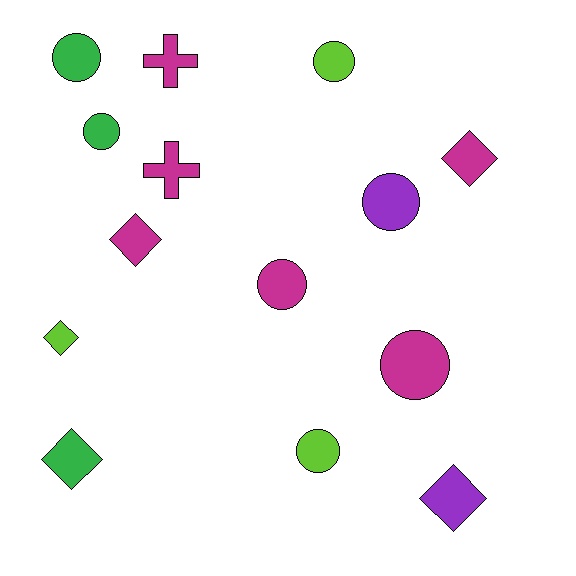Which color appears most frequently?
Magenta, with 6 objects.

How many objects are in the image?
There are 14 objects.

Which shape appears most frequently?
Circle, with 7 objects.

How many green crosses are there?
There are no green crosses.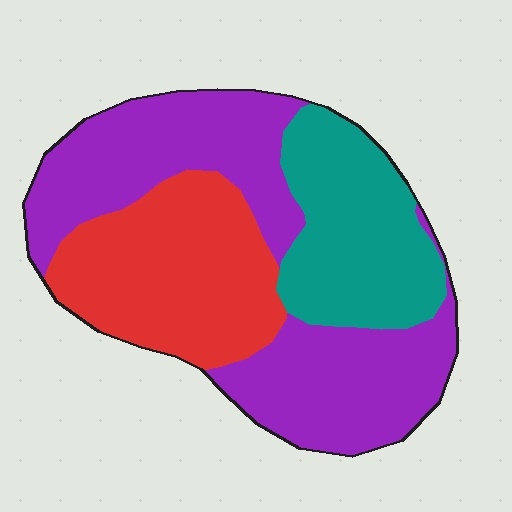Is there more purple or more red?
Purple.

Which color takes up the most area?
Purple, at roughly 45%.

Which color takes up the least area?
Teal, at roughly 25%.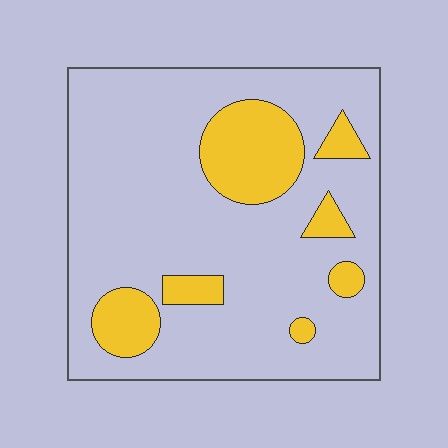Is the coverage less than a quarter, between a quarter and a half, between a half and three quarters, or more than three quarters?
Less than a quarter.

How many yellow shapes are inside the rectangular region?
7.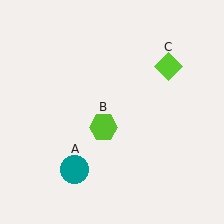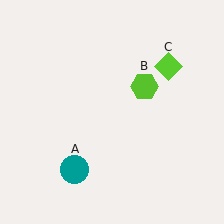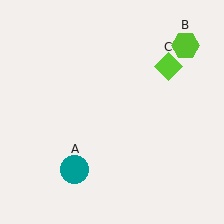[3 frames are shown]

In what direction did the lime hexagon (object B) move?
The lime hexagon (object B) moved up and to the right.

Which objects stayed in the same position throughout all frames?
Teal circle (object A) and lime diamond (object C) remained stationary.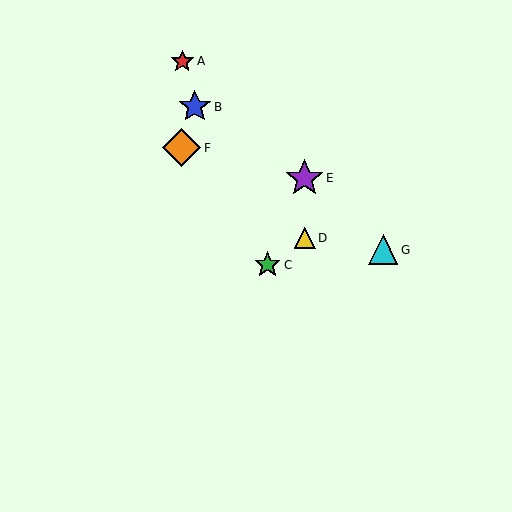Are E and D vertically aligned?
Yes, both are at x≈305.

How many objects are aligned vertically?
2 objects (D, E) are aligned vertically.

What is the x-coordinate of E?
Object E is at x≈305.